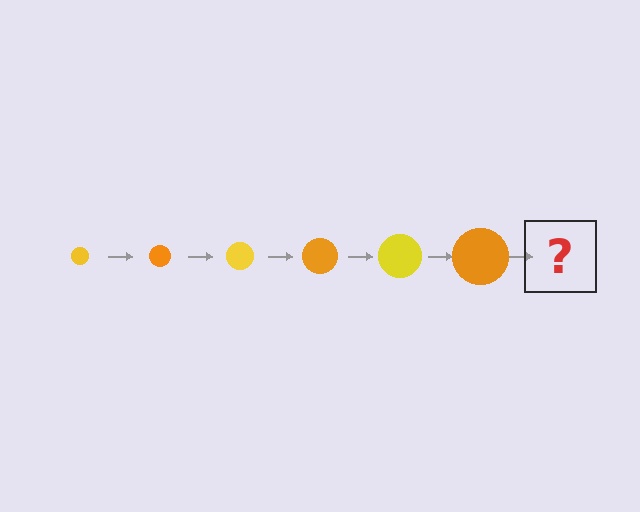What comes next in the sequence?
The next element should be a yellow circle, larger than the previous one.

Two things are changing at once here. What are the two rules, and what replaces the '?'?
The two rules are that the circle grows larger each step and the color cycles through yellow and orange. The '?' should be a yellow circle, larger than the previous one.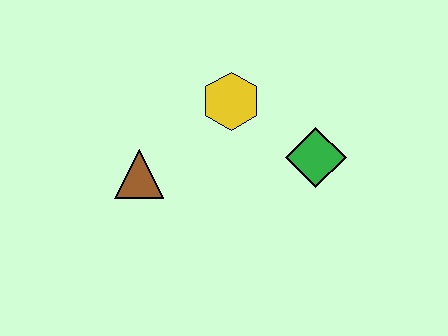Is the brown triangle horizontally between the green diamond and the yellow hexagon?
No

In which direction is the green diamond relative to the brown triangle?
The green diamond is to the right of the brown triangle.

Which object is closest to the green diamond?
The yellow hexagon is closest to the green diamond.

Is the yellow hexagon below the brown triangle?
No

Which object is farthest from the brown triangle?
The green diamond is farthest from the brown triangle.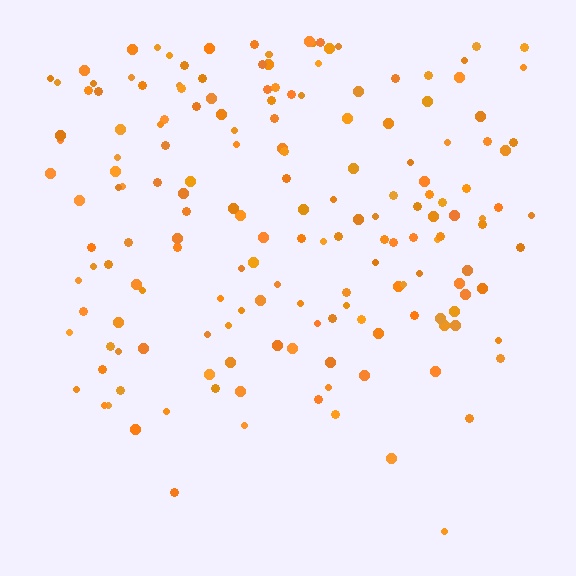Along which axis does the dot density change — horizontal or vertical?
Vertical.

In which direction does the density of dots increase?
From bottom to top, with the top side densest.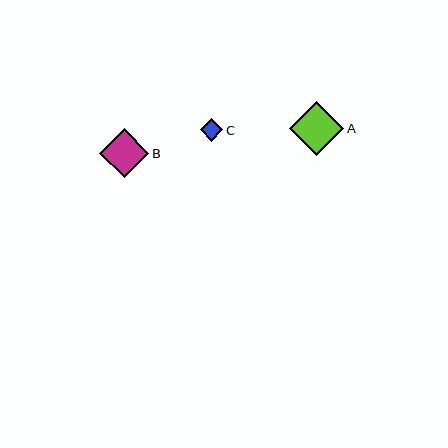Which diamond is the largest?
Diamond A is the largest with a size of approximately 54 pixels.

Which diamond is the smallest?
Diamond C is the smallest with a size of approximately 22 pixels.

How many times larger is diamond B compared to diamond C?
Diamond B is approximately 2.2 times the size of diamond C.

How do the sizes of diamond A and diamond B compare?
Diamond A and diamond B are approximately the same size.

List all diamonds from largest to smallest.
From largest to smallest: A, B, C.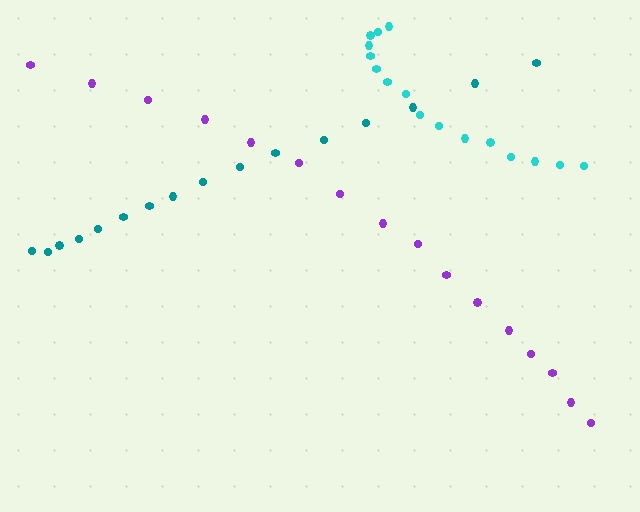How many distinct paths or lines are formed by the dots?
There are 3 distinct paths.